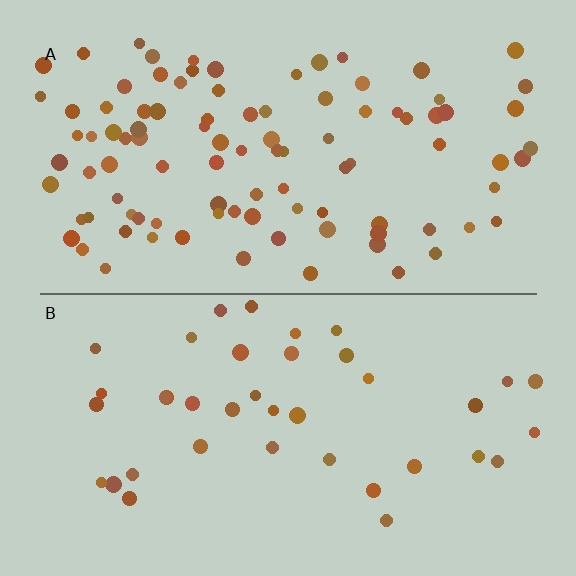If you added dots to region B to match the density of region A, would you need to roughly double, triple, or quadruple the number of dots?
Approximately triple.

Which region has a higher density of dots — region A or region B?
A (the top).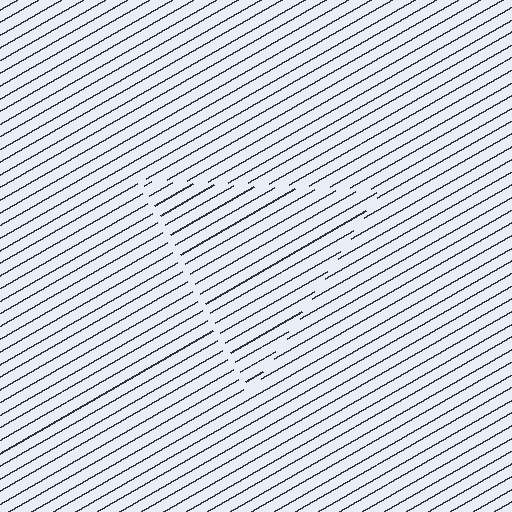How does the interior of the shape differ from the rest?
The interior of the shape contains the same grating, shifted by half a period — the contour is defined by the phase discontinuity where line-ends from the inner and outer gratings abut.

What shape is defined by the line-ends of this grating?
An illusory triangle. The interior of the shape contains the same grating, shifted by half a period — the contour is defined by the phase discontinuity where line-ends from the inner and outer gratings abut.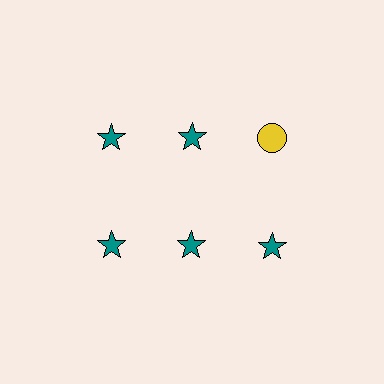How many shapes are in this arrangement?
There are 6 shapes arranged in a grid pattern.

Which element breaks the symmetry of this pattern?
The yellow circle in the top row, center column breaks the symmetry. All other shapes are teal stars.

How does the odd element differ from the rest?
It differs in both color (yellow instead of teal) and shape (circle instead of star).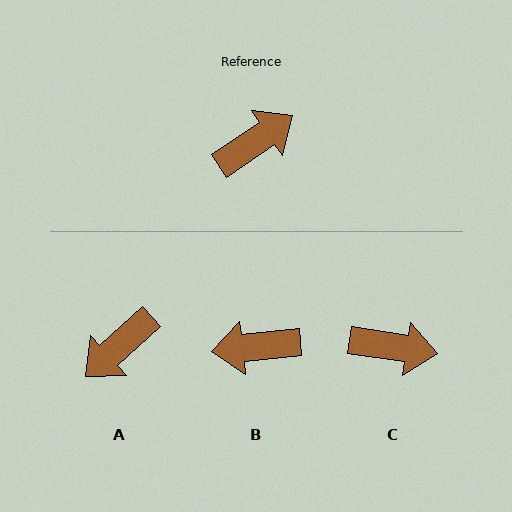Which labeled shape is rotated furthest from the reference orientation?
A, about 172 degrees away.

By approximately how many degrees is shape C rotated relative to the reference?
Approximately 43 degrees clockwise.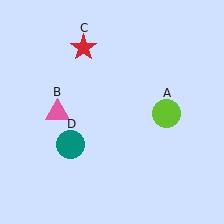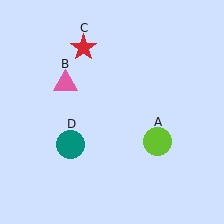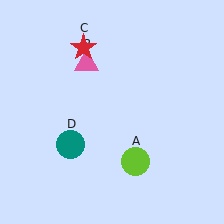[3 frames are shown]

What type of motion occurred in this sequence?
The lime circle (object A), pink triangle (object B) rotated clockwise around the center of the scene.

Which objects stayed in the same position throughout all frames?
Red star (object C) and teal circle (object D) remained stationary.